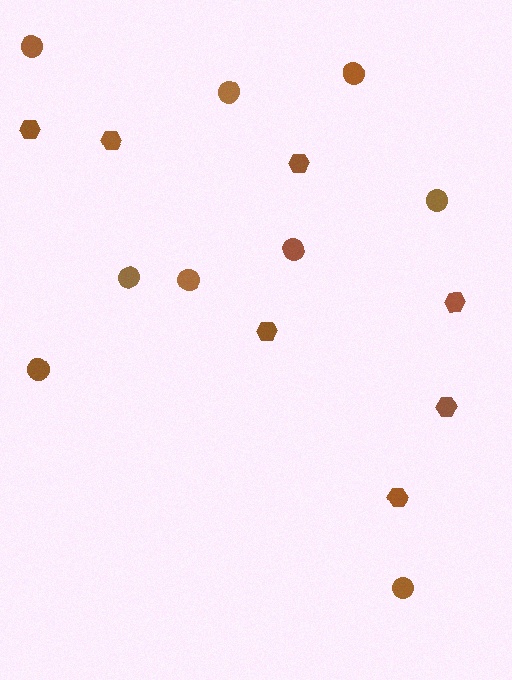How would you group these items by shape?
There are 2 groups: one group of hexagons (7) and one group of circles (9).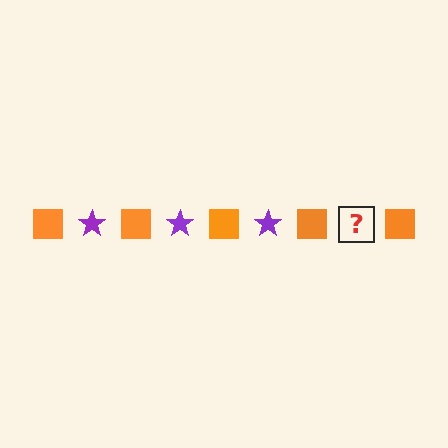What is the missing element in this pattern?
The missing element is a purple star.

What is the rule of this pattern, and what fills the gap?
The rule is that the pattern alternates between orange square and purple star. The gap should be filled with a purple star.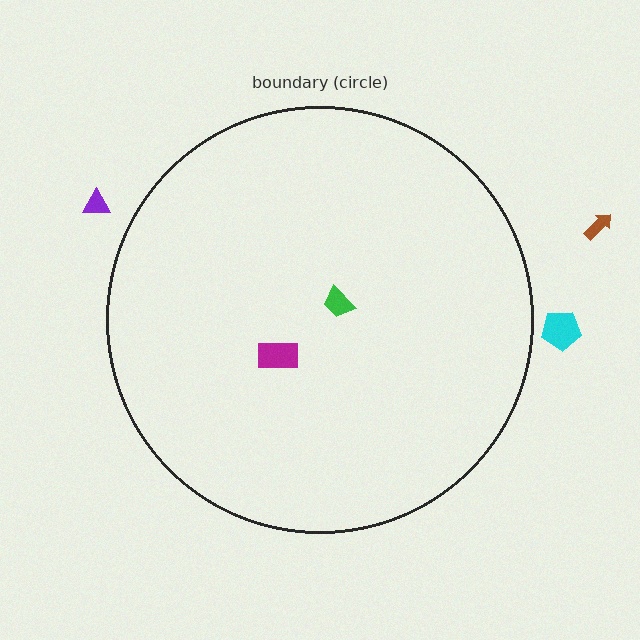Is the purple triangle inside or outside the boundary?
Outside.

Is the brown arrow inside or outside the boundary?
Outside.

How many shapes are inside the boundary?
2 inside, 3 outside.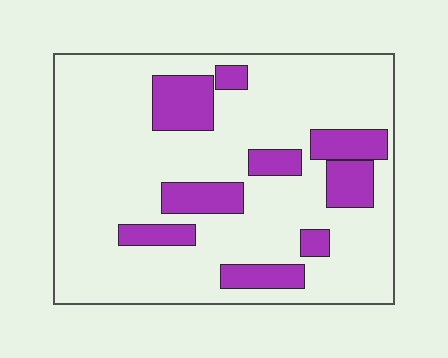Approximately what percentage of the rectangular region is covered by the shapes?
Approximately 20%.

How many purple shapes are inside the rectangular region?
9.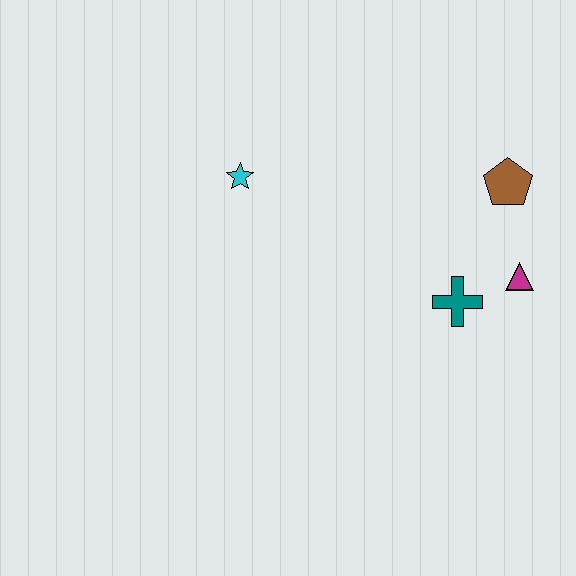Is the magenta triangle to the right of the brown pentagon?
Yes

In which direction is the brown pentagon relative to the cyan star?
The brown pentagon is to the right of the cyan star.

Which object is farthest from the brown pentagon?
The cyan star is farthest from the brown pentagon.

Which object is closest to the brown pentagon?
The magenta triangle is closest to the brown pentagon.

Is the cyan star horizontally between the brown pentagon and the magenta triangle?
No